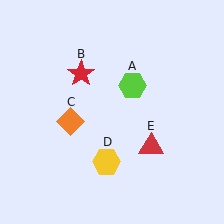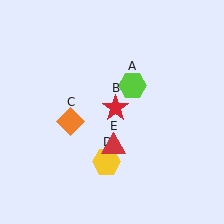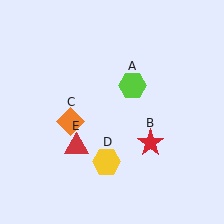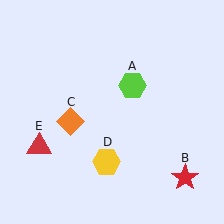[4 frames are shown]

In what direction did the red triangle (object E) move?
The red triangle (object E) moved left.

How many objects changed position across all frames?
2 objects changed position: red star (object B), red triangle (object E).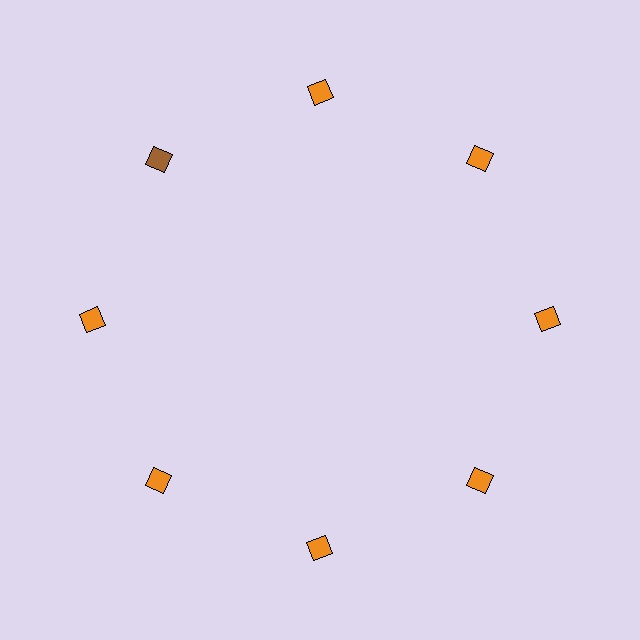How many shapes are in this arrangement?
There are 8 shapes arranged in a ring pattern.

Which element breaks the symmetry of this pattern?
The brown diamond at roughly the 10 o'clock position breaks the symmetry. All other shapes are orange diamonds.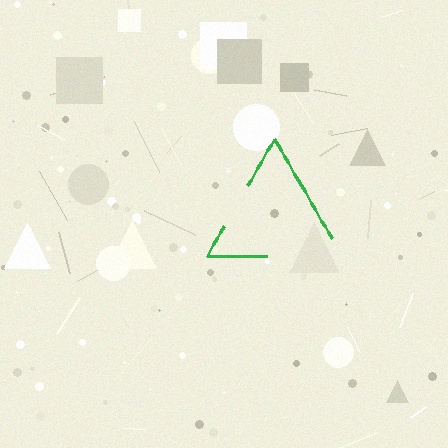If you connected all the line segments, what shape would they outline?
They would outline a triangle.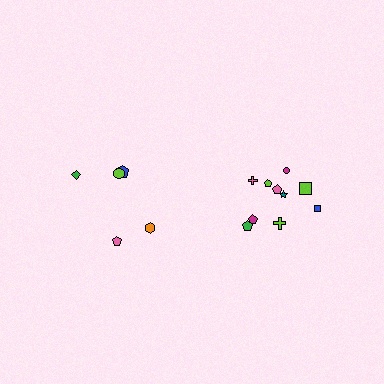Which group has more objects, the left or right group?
The right group.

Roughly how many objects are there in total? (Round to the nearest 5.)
Roughly 15 objects in total.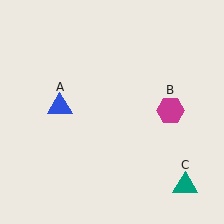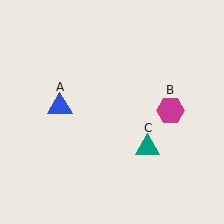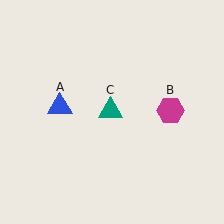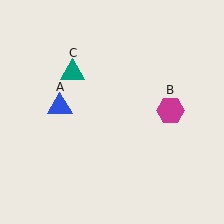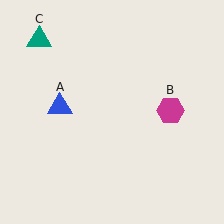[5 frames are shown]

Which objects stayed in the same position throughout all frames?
Blue triangle (object A) and magenta hexagon (object B) remained stationary.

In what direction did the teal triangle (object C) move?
The teal triangle (object C) moved up and to the left.